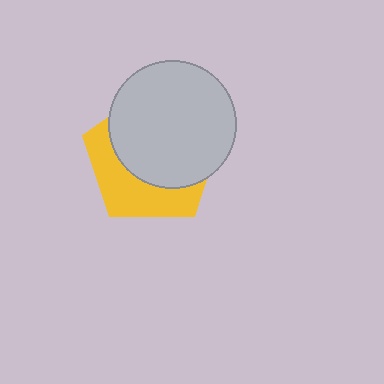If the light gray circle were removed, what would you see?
You would see the complete yellow pentagon.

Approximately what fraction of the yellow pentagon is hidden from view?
Roughly 61% of the yellow pentagon is hidden behind the light gray circle.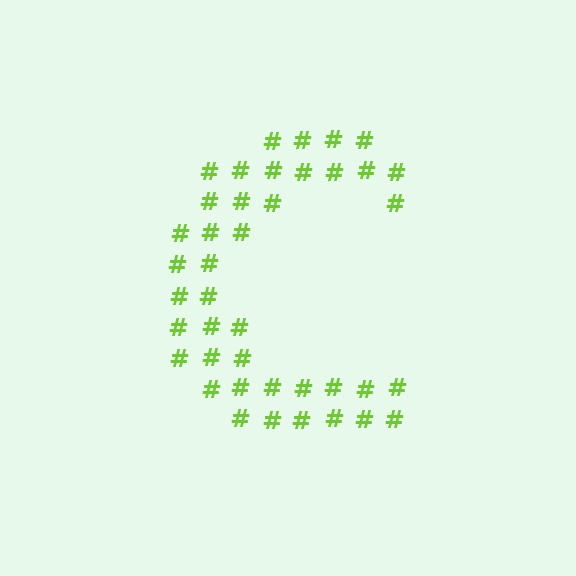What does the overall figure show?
The overall figure shows the letter C.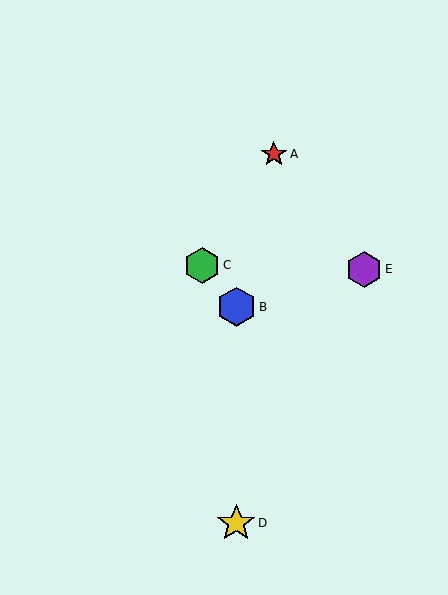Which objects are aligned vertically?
Objects B, D are aligned vertically.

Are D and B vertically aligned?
Yes, both are at x≈236.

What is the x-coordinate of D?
Object D is at x≈236.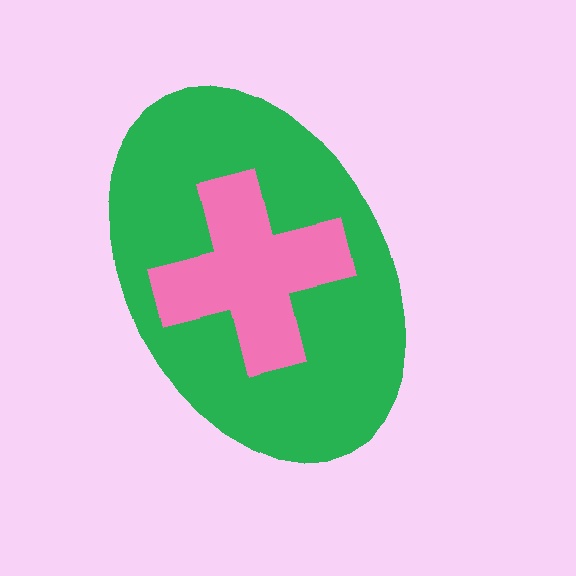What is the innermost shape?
The pink cross.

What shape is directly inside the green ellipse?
The pink cross.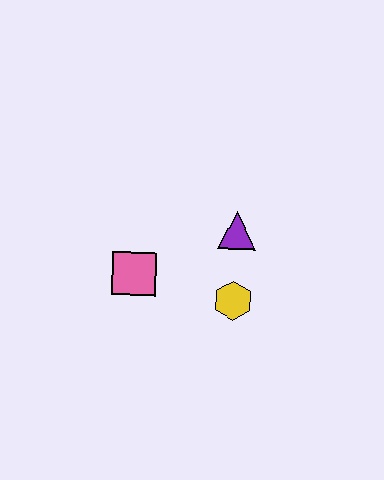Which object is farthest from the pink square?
The purple triangle is farthest from the pink square.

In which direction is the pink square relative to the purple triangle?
The pink square is to the left of the purple triangle.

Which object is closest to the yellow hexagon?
The purple triangle is closest to the yellow hexagon.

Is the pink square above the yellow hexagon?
Yes